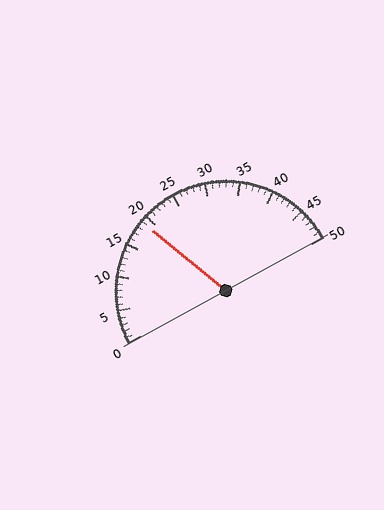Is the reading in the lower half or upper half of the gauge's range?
The reading is in the lower half of the range (0 to 50).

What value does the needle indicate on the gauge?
The needle indicates approximately 19.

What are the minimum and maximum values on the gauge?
The gauge ranges from 0 to 50.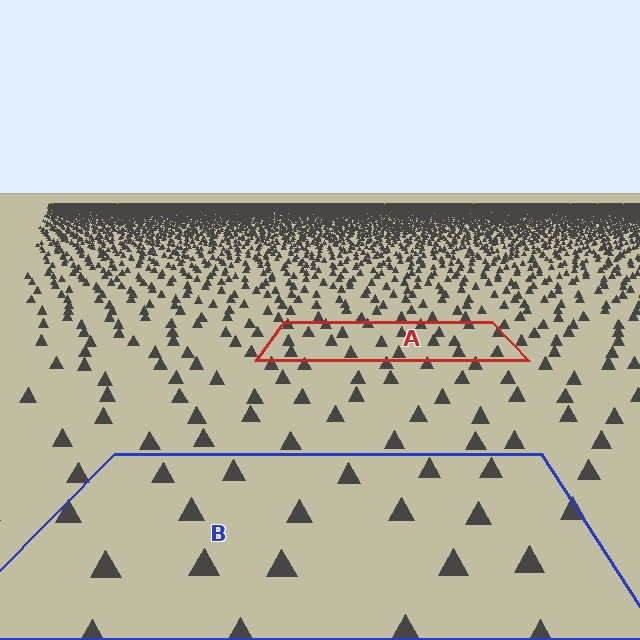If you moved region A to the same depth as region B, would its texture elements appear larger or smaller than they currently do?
They would appear larger. At a closer depth, the same texture elements are projected at a bigger on-screen size.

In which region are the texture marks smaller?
The texture marks are smaller in region A, because it is farther away.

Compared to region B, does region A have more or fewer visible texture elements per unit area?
Region A has more texture elements per unit area — they are packed more densely because it is farther away.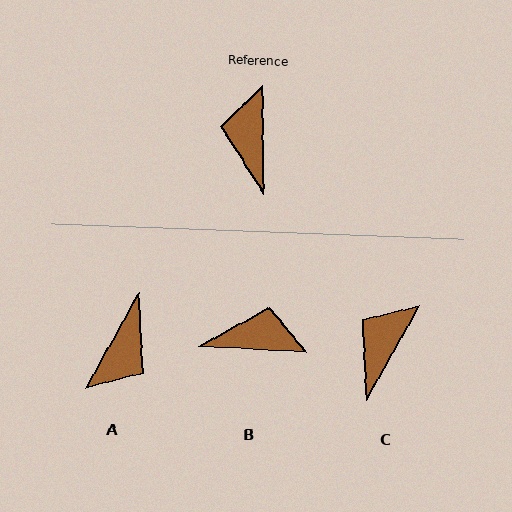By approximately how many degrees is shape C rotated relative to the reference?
Approximately 30 degrees clockwise.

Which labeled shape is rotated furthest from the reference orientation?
A, about 150 degrees away.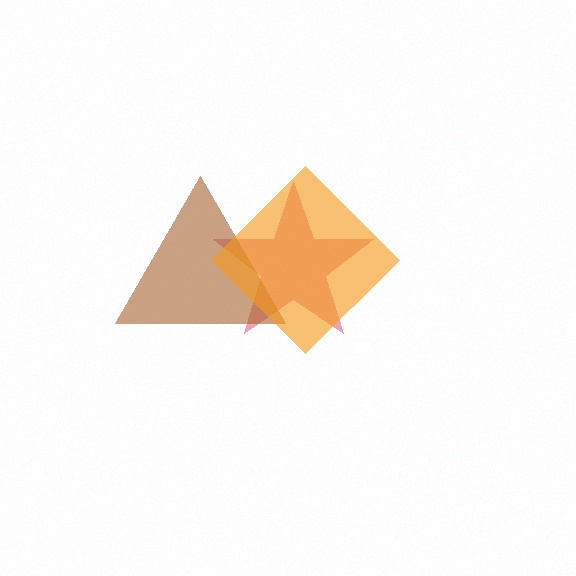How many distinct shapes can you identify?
There are 3 distinct shapes: a red star, a brown triangle, an orange diamond.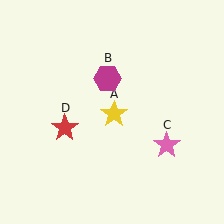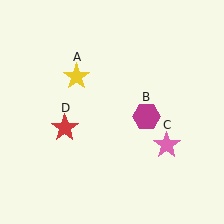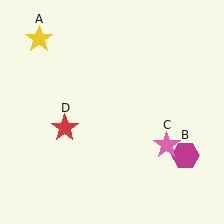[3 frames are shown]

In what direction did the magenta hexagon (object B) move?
The magenta hexagon (object B) moved down and to the right.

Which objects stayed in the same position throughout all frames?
Pink star (object C) and red star (object D) remained stationary.